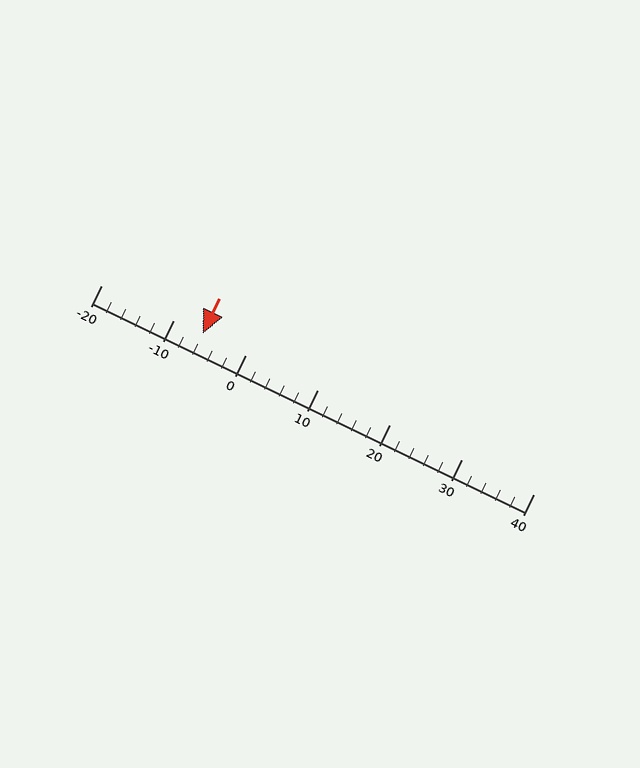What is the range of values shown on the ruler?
The ruler shows values from -20 to 40.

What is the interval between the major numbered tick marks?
The major tick marks are spaced 10 units apart.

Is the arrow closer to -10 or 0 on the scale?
The arrow is closer to -10.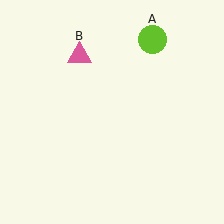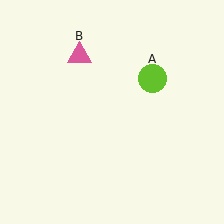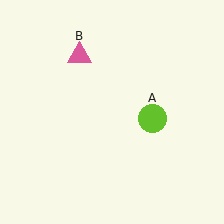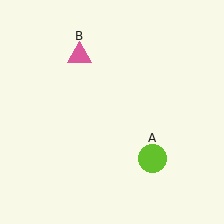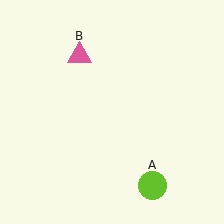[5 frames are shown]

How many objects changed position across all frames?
1 object changed position: lime circle (object A).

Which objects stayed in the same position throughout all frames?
Pink triangle (object B) remained stationary.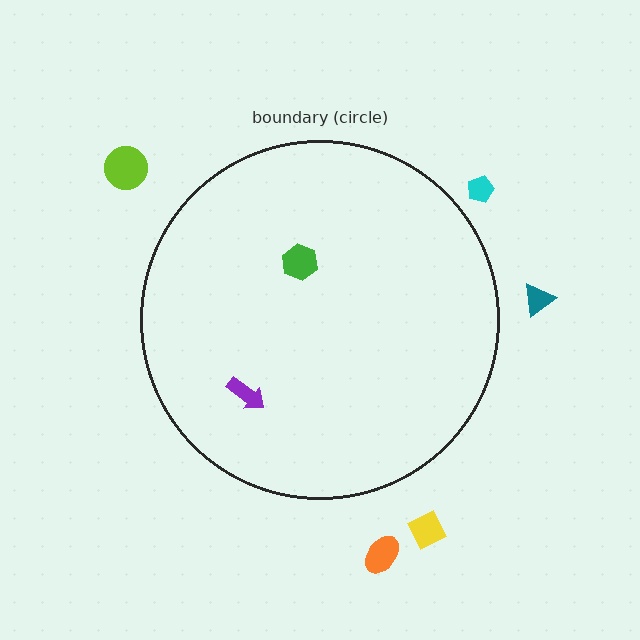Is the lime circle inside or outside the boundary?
Outside.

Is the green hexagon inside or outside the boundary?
Inside.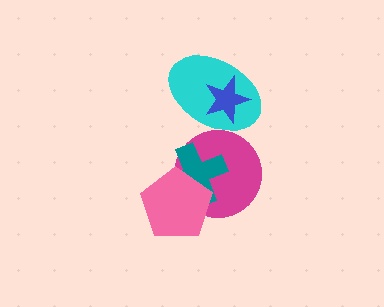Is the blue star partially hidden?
No, no other shape covers it.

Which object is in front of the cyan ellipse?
The blue star is in front of the cyan ellipse.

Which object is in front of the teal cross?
The pink pentagon is in front of the teal cross.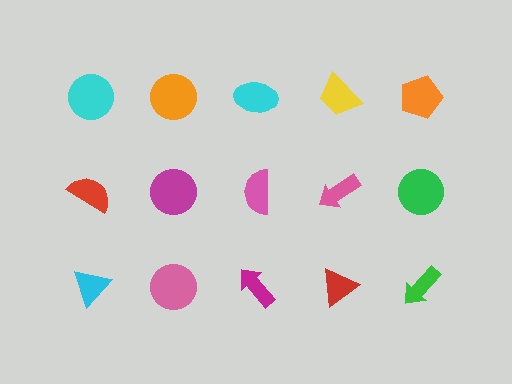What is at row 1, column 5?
An orange pentagon.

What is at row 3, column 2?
A pink circle.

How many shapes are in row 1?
5 shapes.